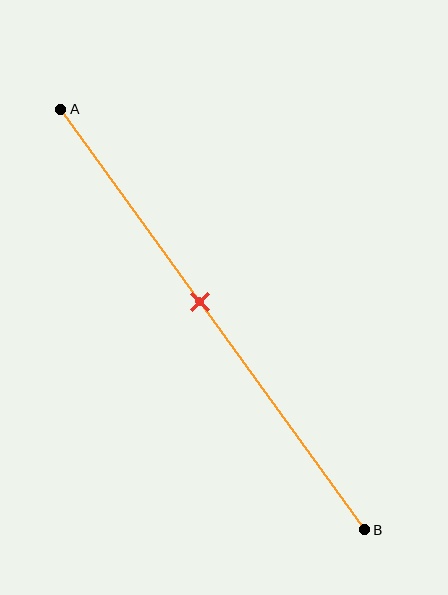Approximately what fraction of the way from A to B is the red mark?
The red mark is approximately 45% of the way from A to B.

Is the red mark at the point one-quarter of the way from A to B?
No, the mark is at about 45% from A, not at the 25% one-quarter point.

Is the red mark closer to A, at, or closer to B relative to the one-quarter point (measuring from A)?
The red mark is closer to point B than the one-quarter point of segment AB.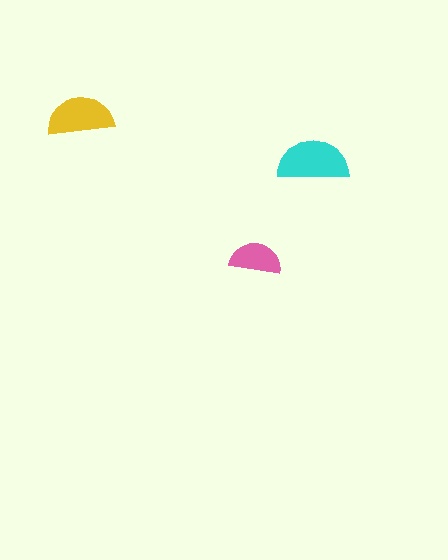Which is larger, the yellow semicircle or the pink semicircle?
The yellow one.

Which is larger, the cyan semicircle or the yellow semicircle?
The cyan one.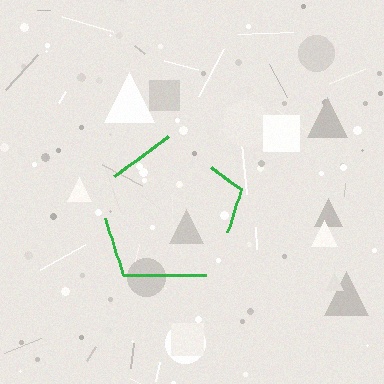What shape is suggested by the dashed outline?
The dashed outline suggests a pentagon.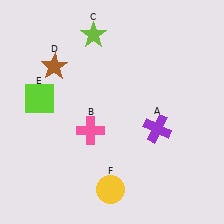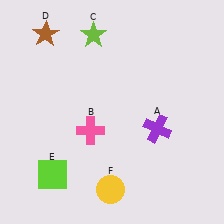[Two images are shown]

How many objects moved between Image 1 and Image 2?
2 objects moved between the two images.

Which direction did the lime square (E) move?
The lime square (E) moved down.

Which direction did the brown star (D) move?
The brown star (D) moved up.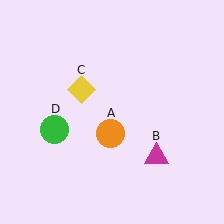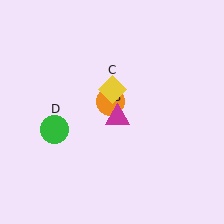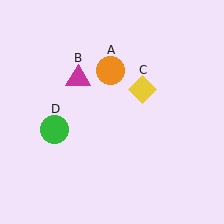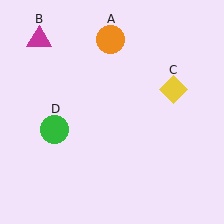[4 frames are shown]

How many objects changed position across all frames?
3 objects changed position: orange circle (object A), magenta triangle (object B), yellow diamond (object C).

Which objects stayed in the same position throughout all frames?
Green circle (object D) remained stationary.